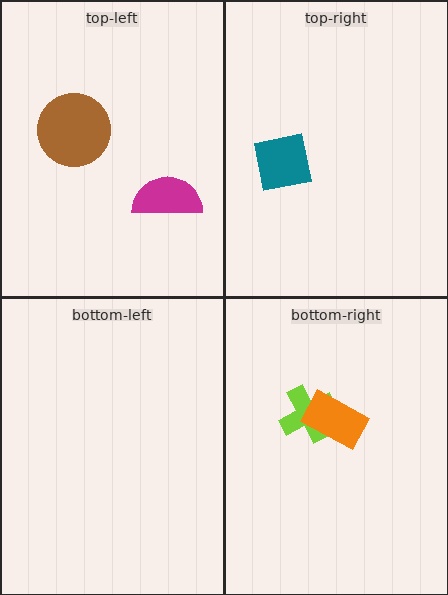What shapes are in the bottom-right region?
The lime cross, the orange rectangle.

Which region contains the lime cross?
The bottom-right region.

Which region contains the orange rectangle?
The bottom-right region.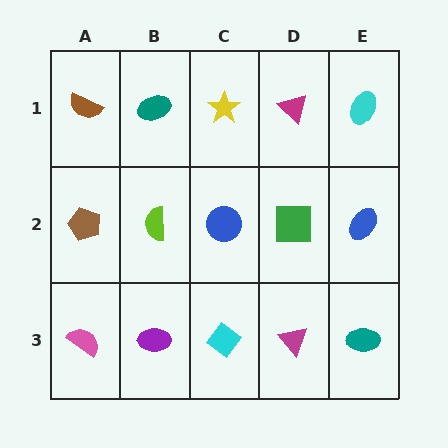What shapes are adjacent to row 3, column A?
A brown pentagon (row 2, column A), a purple ellipse (row 3, column B).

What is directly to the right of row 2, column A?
A lime semicircle.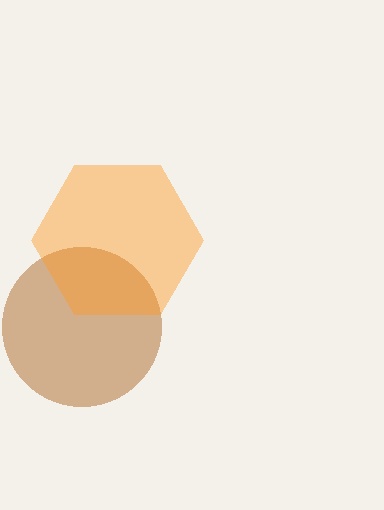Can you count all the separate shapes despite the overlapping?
Yes, there are 2 separate shapes.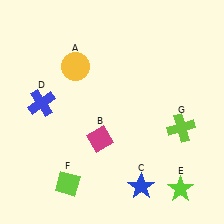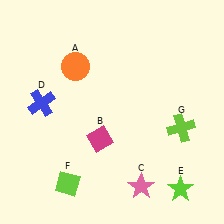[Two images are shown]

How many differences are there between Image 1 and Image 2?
There are 2 differences between the two images.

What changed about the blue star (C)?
In Image 1, C is blue. In Image 2, it changed to pink.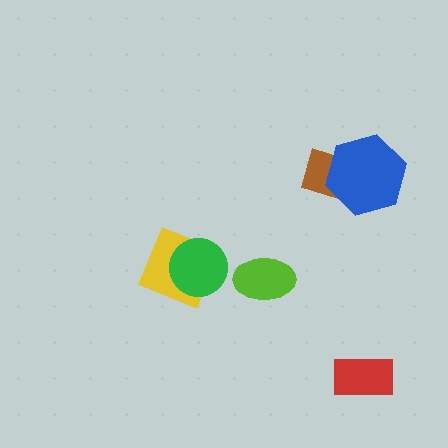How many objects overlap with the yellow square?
1 object overlaps with the yellow square.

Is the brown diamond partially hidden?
Yes, it is partially covered by another shape.